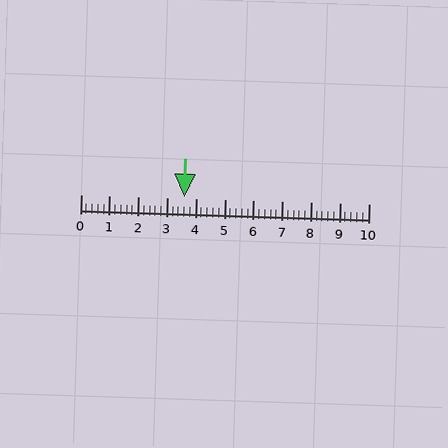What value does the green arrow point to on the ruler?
The green arrow points to approximately 3.6.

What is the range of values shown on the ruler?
The ruler shows values from 0 to 10.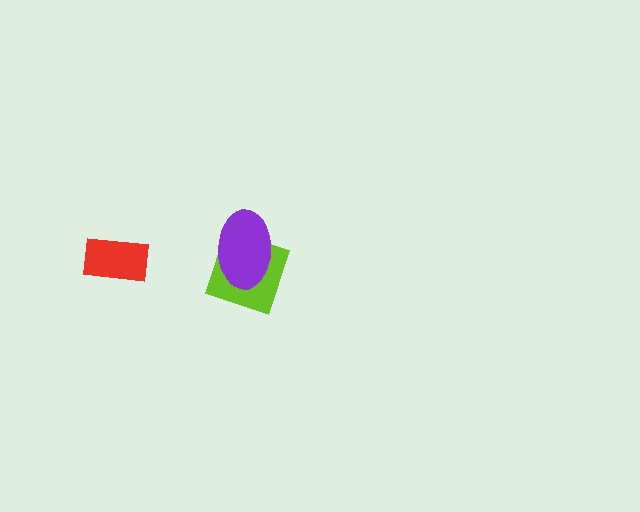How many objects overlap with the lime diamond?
1 object overlaps with the lime diamond.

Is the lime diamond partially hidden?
Yes, it is partially covered by another shape.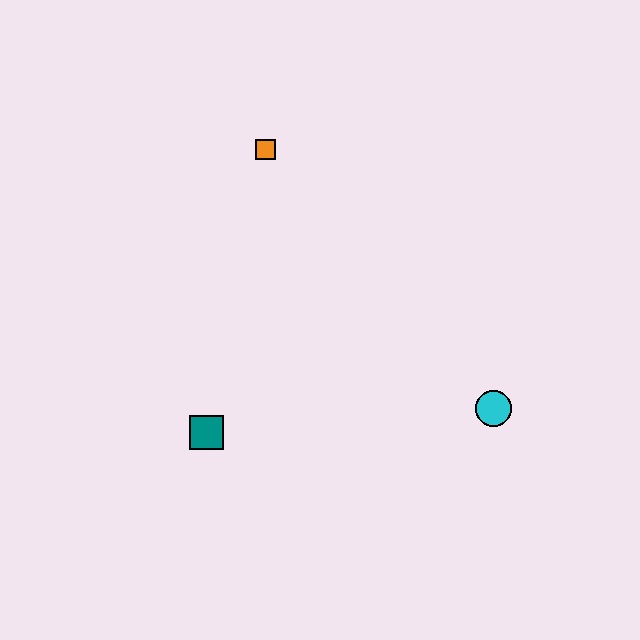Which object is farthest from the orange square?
The cyan circle is farthest from the orange square.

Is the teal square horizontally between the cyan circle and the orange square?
No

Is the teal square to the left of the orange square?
Yes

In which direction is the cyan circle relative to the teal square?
The cyan circle is to the right of the teal square.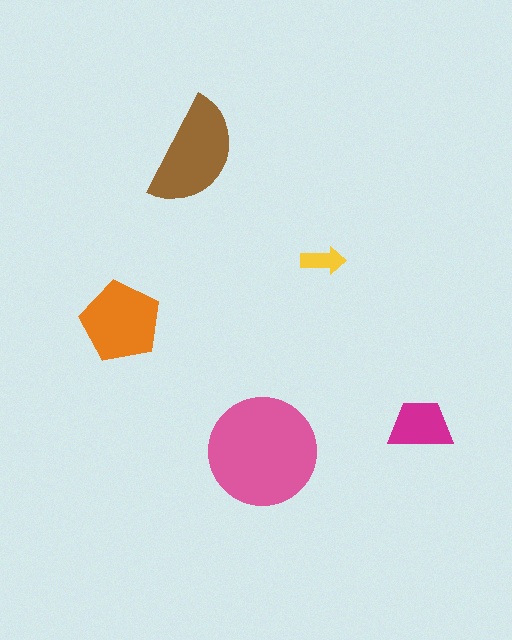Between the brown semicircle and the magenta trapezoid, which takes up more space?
The brown semicircle.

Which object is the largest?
The pink circle.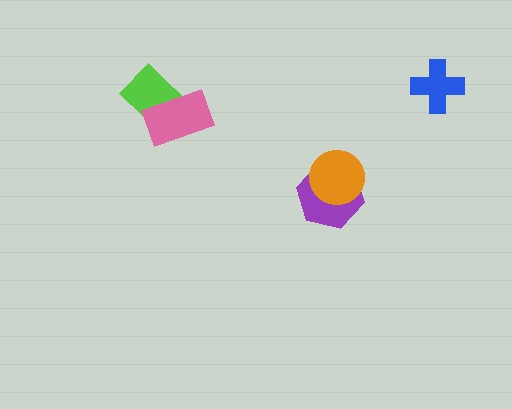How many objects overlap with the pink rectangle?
1 object overlaps with the pink rectangle.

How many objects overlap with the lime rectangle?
1 object overlaps with the lime rectangle.